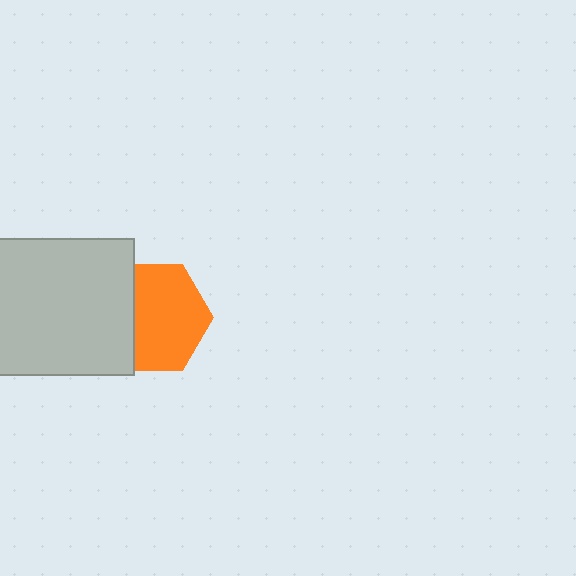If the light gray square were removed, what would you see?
You would see the complete orange hexagon.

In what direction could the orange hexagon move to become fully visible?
The orange hexagon could move right. That would shift it out from behind the light gray square entirely.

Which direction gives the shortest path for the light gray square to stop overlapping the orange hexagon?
Moving left gives the shortest separation.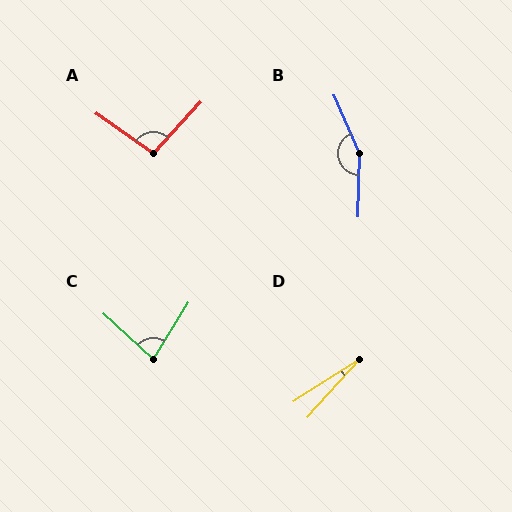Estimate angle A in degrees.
Approximately 97 degrees.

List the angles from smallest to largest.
D (15°), C (79°), A (97°), B (155°).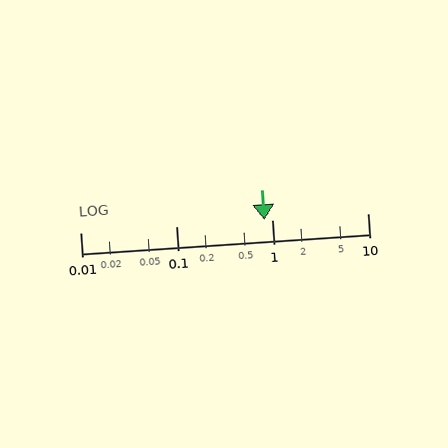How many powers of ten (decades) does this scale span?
The scale spans 3 decades, from 0.01 to 10.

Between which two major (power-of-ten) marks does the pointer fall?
The pointer is between 0.1 and 1.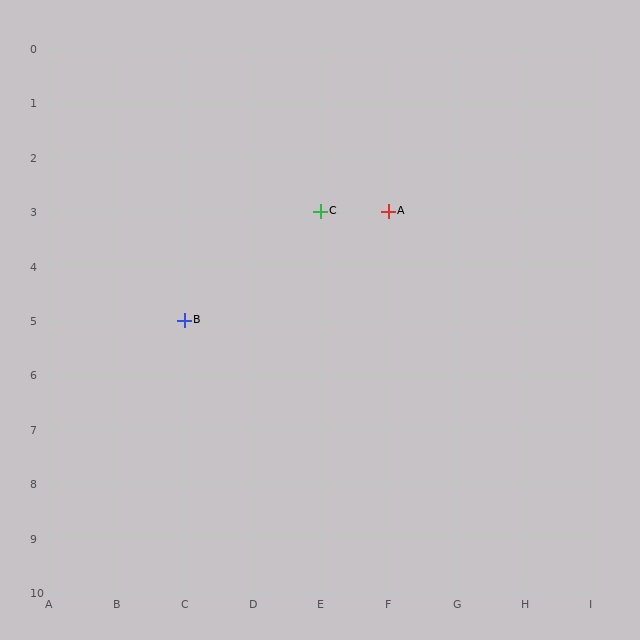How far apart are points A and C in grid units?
Points A and C are 1 column apart.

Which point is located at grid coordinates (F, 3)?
Point A is at (F, 3).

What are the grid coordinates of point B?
Point B is at grid coordinates (C, 5).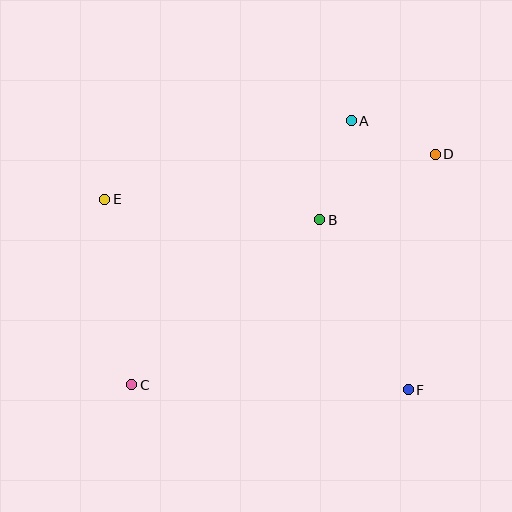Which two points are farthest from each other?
Points C and D are farthest from each other.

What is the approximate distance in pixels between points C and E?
The distance between C and E is approximately 187 pixels.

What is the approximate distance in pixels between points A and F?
The distance between A and F is approximately 275 pixels.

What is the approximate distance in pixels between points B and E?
The distance between B and E is approximately 216 pixels.